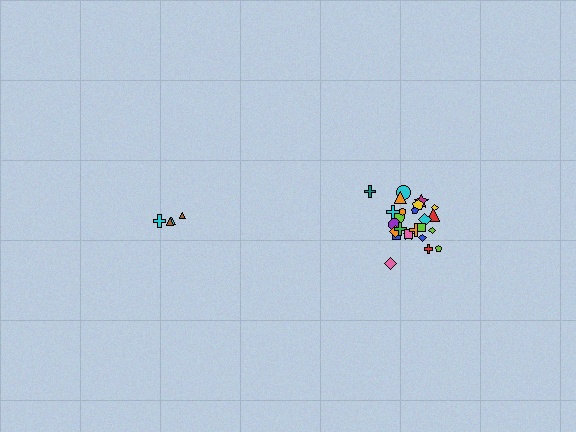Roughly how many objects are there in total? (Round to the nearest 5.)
Roughly 30 objects in total.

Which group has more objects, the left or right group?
The right group.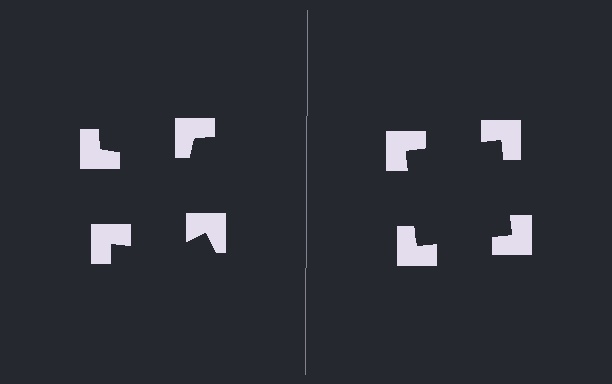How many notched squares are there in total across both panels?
8 — 4 on each side.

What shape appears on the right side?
An illusory square.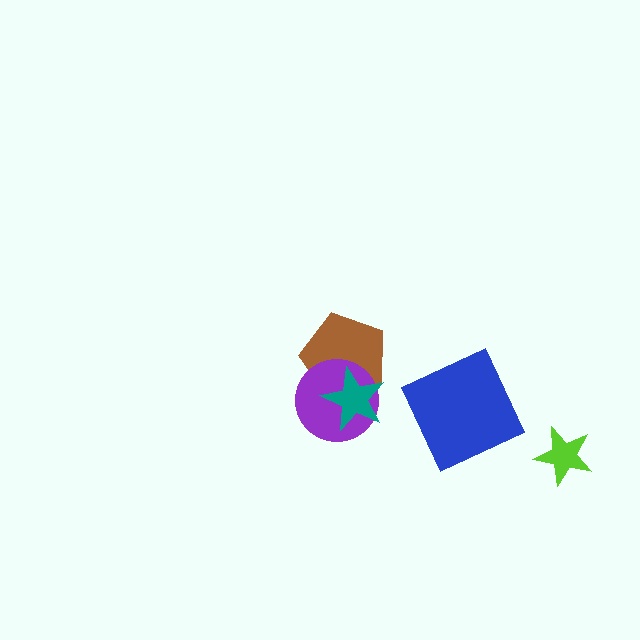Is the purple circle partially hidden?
Yes, it is partially covered by another shape.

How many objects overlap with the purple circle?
2 objects overlap with the purple circle.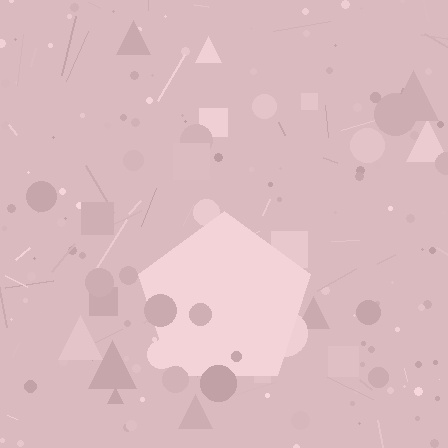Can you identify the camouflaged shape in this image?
The camouflaged shape is a pentagon.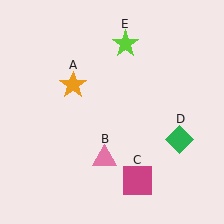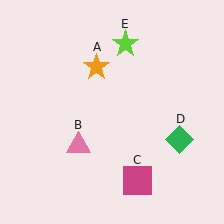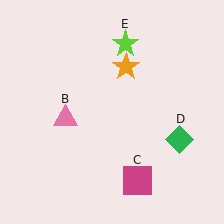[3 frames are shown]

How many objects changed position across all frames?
2 objects changed position: orange star (object A), pink triangle (object B).